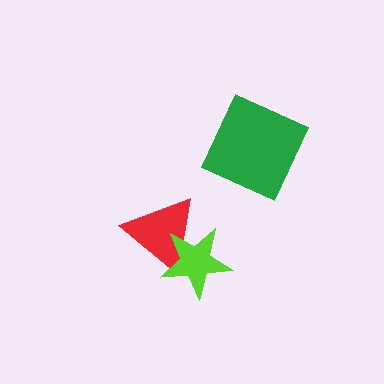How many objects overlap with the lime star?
1 object overlaps with the lime star.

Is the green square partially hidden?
No, no other shape covers it.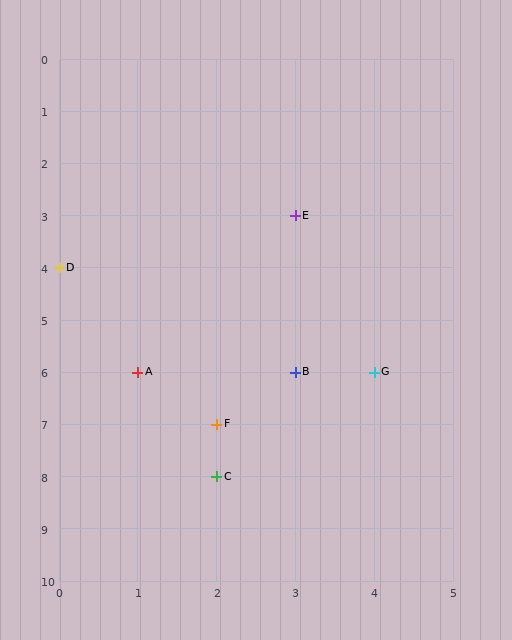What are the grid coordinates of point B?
Point B is at grid coordinates (3, 6).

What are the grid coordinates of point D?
Point D is at grid coordinates (0, 4).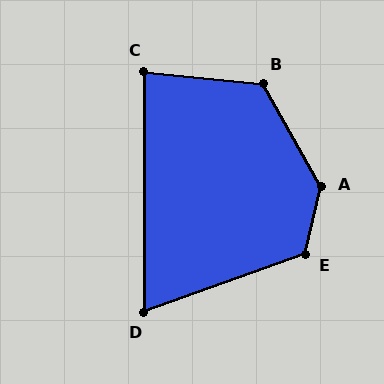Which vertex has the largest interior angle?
A, at approximately 137 degrees.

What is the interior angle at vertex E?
Approximately 123 degrees (obtuse).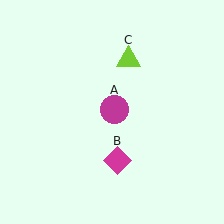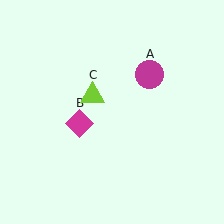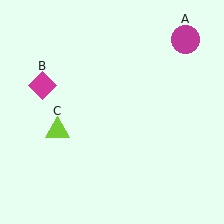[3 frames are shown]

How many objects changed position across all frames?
3 objects changed position: magenta circle (object A), magenta diamond (object B), lime triangle (object C).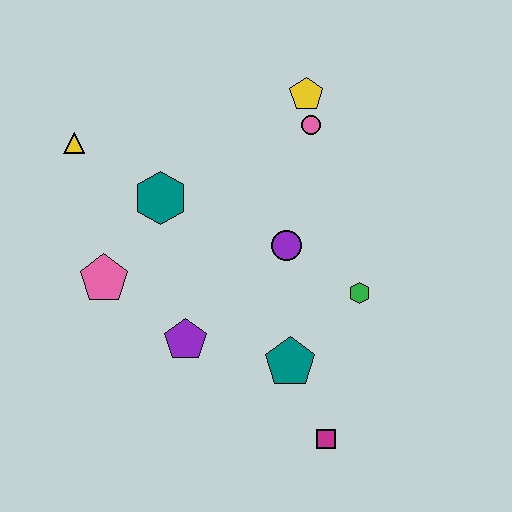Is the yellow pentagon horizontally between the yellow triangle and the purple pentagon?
No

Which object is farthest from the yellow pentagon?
The magenta square is farthest from the yellow pentagon.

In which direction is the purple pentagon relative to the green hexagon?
The purple pentagon is to the left of the green hexagon.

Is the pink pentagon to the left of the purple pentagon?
Yes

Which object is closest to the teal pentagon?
The magenta square is closest to the teal pentagon.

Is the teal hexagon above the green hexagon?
Yes